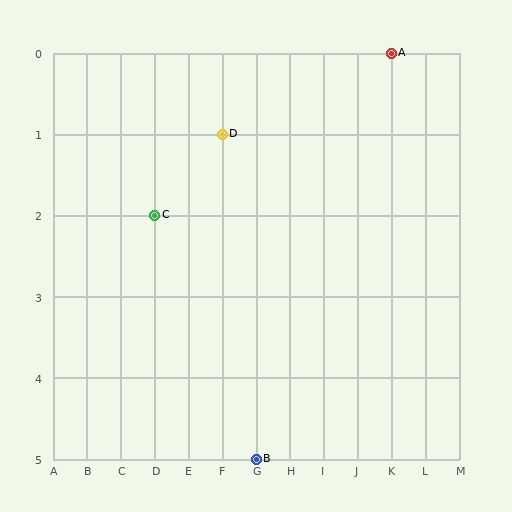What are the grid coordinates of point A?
Point A is at grid coordinates (K, 0).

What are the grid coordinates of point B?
Point B is at grid coordinates (G, 5).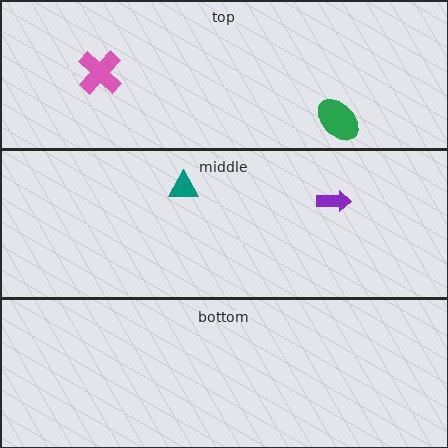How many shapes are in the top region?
2.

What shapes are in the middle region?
The purple arrow, the teal triangle.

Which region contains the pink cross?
The top region.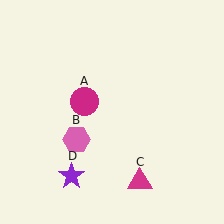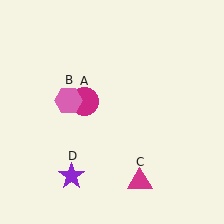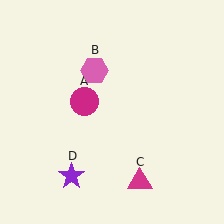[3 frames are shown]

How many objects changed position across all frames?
1 object changed position: pink hexagon (object B).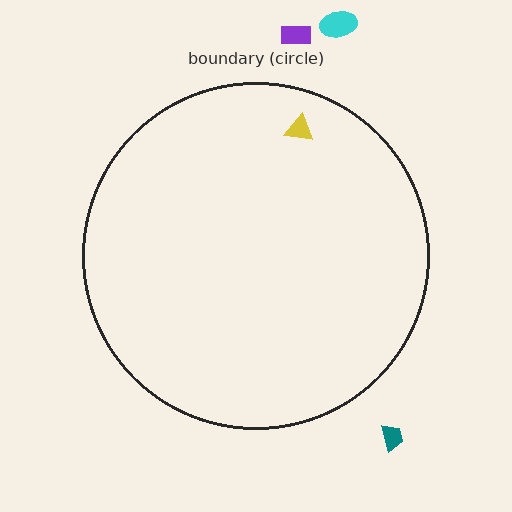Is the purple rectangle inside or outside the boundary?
Outside.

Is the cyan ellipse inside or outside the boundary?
Outside.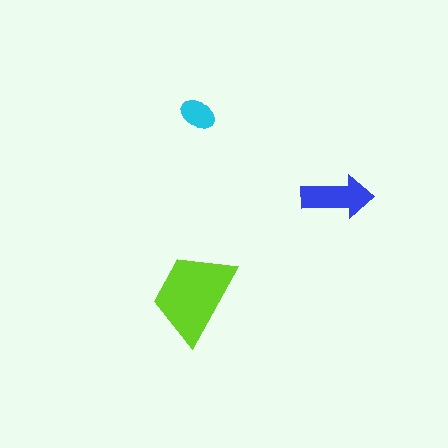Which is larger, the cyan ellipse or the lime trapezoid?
The lime trapezoid.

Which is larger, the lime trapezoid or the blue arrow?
The lime trapezoid.